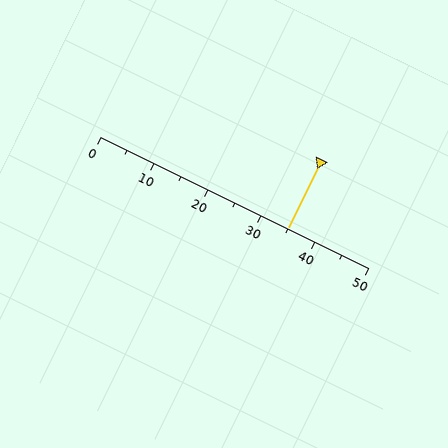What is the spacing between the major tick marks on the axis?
The major ticks are spaced 10 apart.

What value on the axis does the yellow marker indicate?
The marker indicates approximately 35.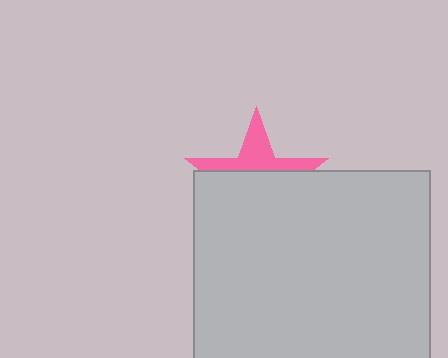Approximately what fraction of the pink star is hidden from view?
Roughly 63% of the pink star is hidden behind the light gray square.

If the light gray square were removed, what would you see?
You would see the complete pink star.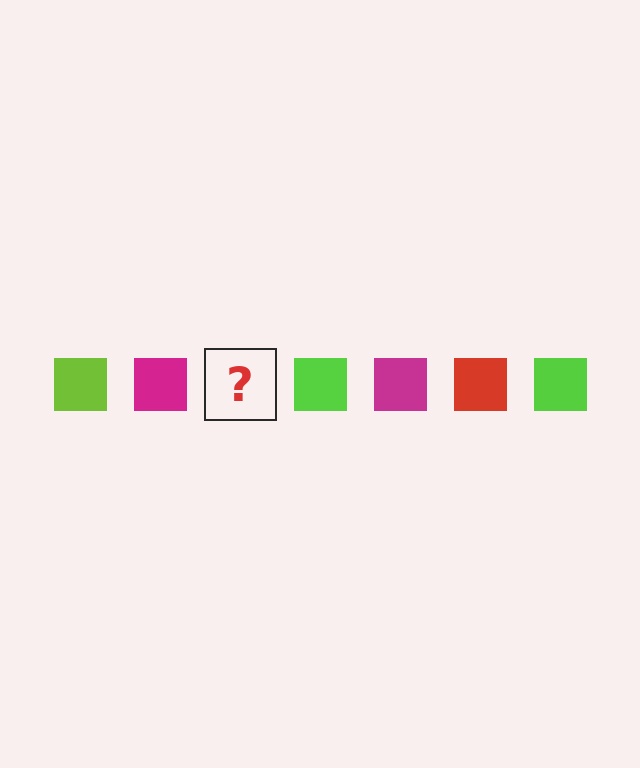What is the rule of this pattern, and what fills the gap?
The rule is that the pattern cycles through lime, magenta, red squares. The gap should be filled with a red square.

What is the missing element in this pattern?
The missing element is a red square.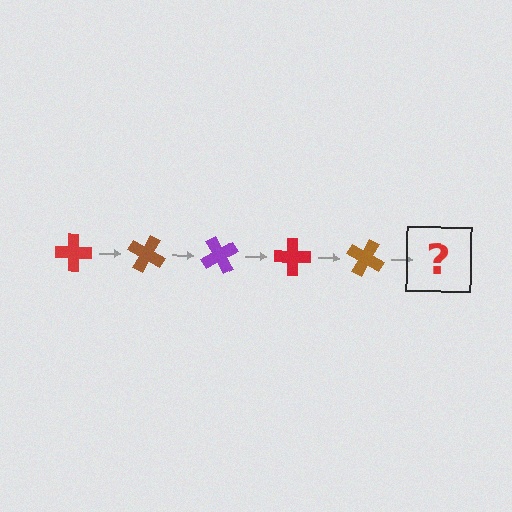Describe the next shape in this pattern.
It should be a purple cross, rotated 150 degrees from the start.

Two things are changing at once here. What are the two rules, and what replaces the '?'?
The two rules are that it rotates 30 degrees each step and the color cycles through red, brown, and purple. The '?' should be a purple cross, rotated 150 degrees from the start.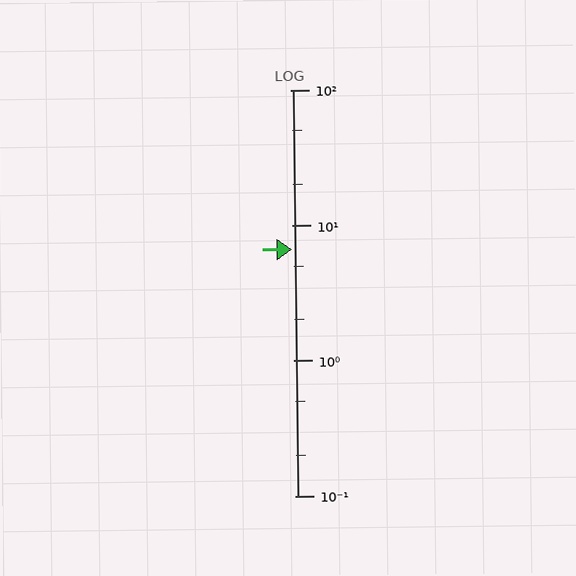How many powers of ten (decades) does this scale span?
The scale spans 3 decades, from 0.1 to 100.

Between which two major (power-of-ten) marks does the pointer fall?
The pointer is between 1 and 10.